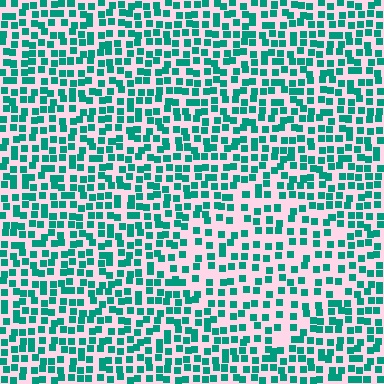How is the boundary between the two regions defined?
The boundary is defined by a change in element density (approximately 1.5x ratio). All elements are the same color, size, and shape.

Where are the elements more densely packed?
The elements are more densely packed outside the diamond boundary.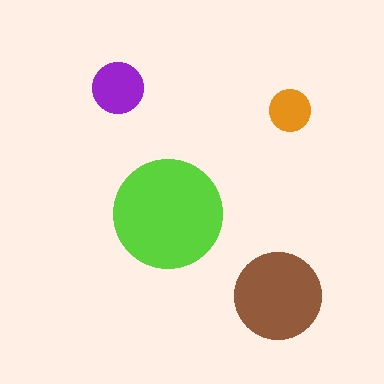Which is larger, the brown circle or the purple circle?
The brown one.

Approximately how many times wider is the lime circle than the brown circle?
About 1.5 times wider.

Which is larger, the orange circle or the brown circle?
The brown one.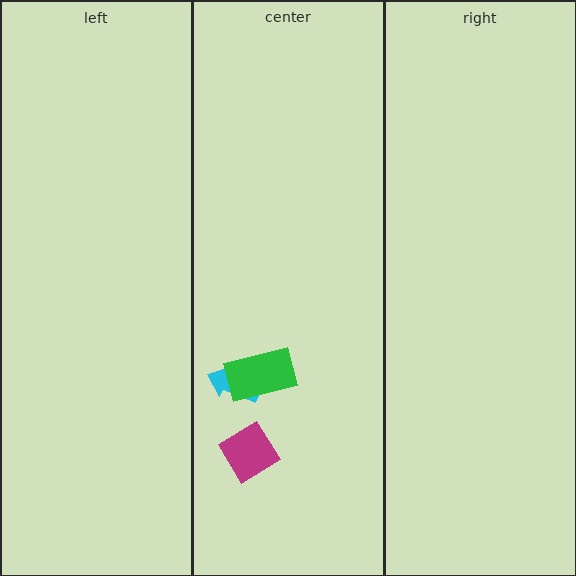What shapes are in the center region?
The cyan arrow, the magenta diamond, the green rectangle.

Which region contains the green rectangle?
The center region.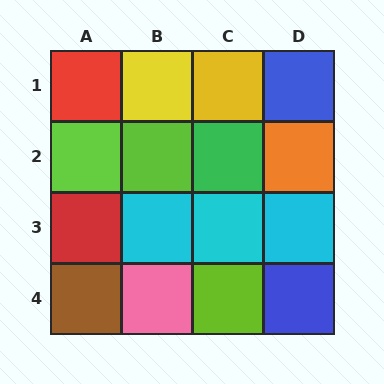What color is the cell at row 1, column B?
Yellow.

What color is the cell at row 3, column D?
Cyan.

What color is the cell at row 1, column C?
Yellow.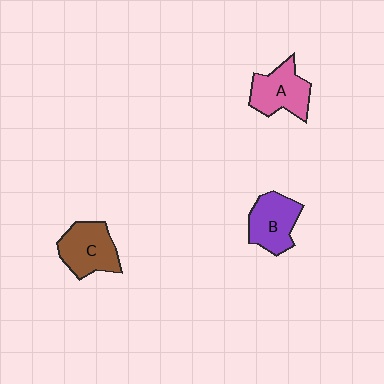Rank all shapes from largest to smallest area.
From largest to smallest: C (brown), A (pink), B (purple).